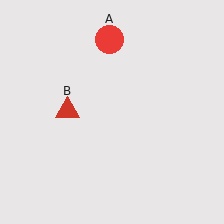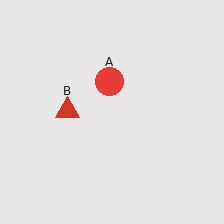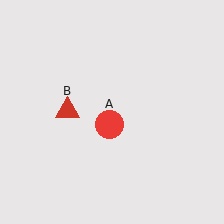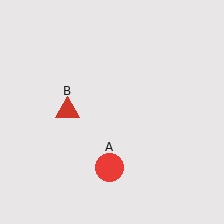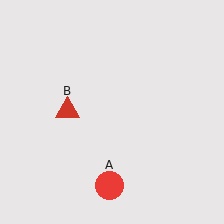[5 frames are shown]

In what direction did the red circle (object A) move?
The red circle (object A) moved down.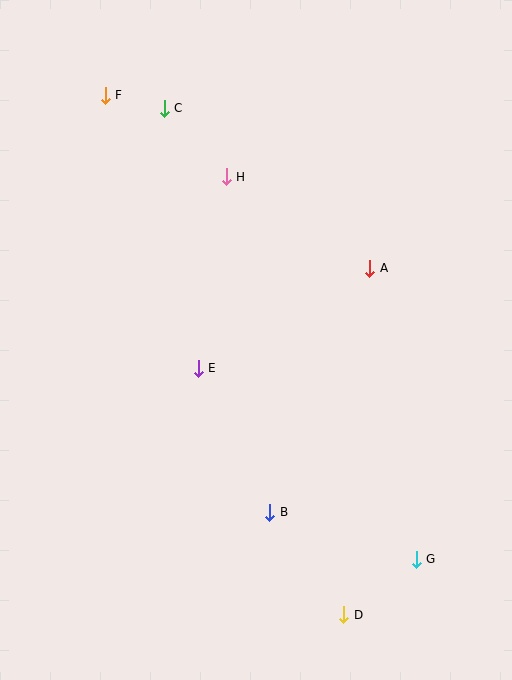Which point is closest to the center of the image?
Point E at (198, 368) is closest to the center.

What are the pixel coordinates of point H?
Point H is at (226, 177).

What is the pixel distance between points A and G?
The distance between A and G is 295 pixels.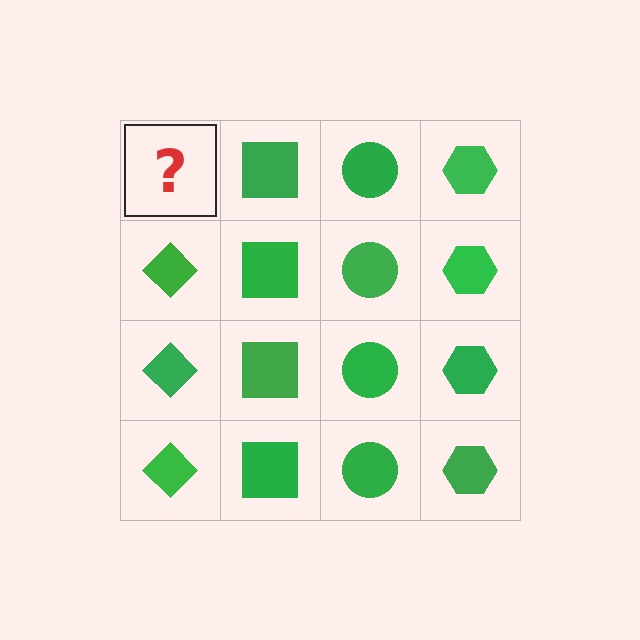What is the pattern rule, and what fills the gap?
The rule is that each column has a consistent shape. The gap should be filled with a green diamond.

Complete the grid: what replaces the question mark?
The question mark should be replaced with a green diamond.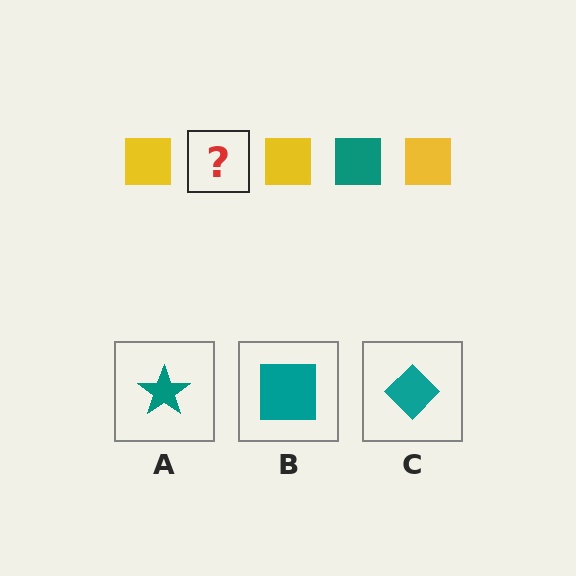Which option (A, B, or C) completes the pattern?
B.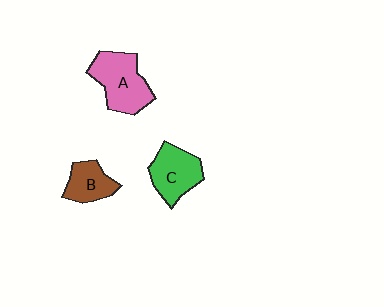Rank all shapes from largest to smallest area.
From largest to smallest: A (pink), C (green), B (brown).